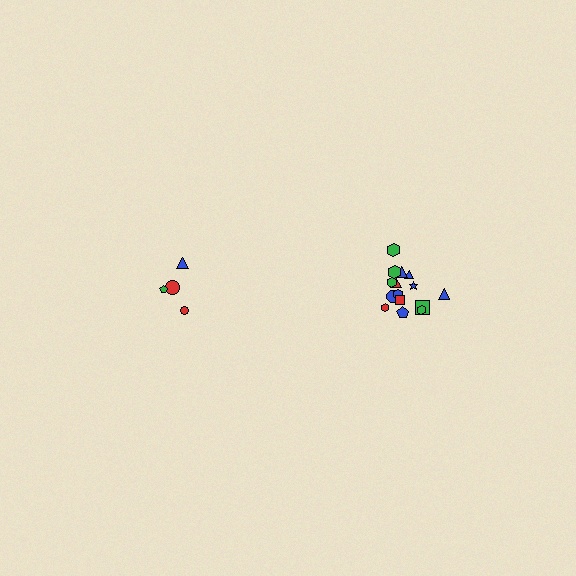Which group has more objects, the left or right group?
The right group.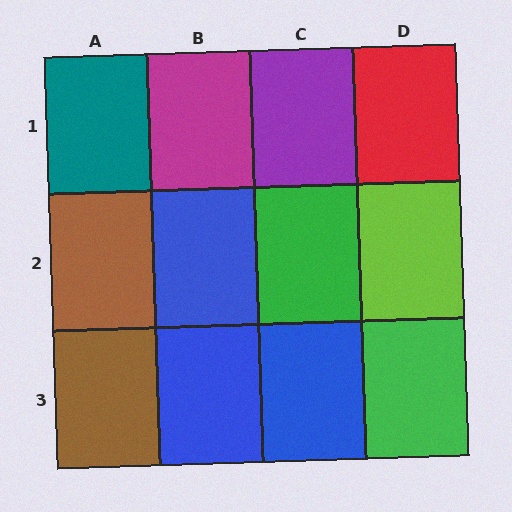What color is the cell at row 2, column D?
Lime.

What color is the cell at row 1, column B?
Magenta.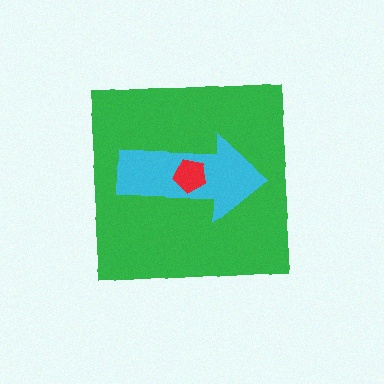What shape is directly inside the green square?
The cyan arrow.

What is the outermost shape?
The green square.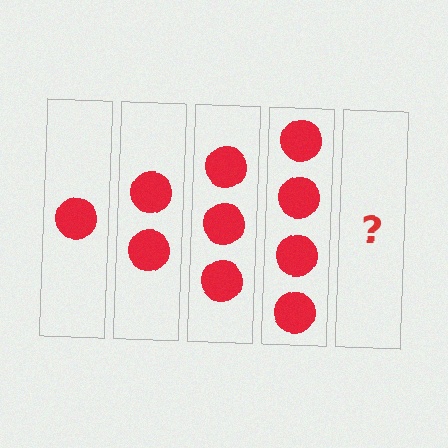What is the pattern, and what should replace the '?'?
The pattern is that each step adds one more circle. The '?' should be 5 circles.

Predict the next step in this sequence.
The next step is 5 circles.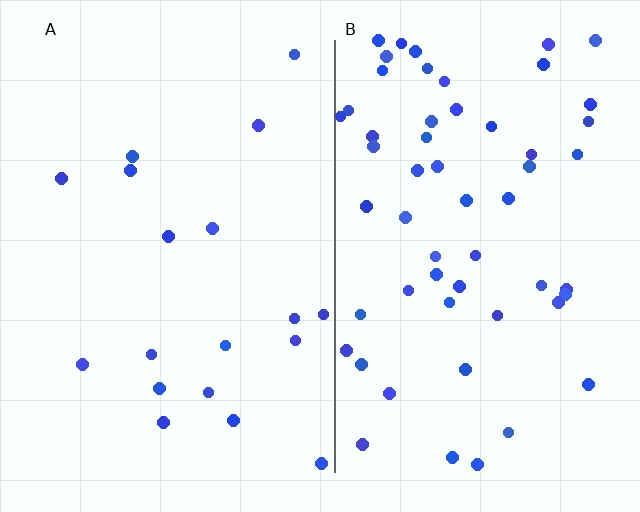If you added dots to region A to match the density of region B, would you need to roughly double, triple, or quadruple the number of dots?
Approximately triple.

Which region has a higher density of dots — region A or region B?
B (the right).